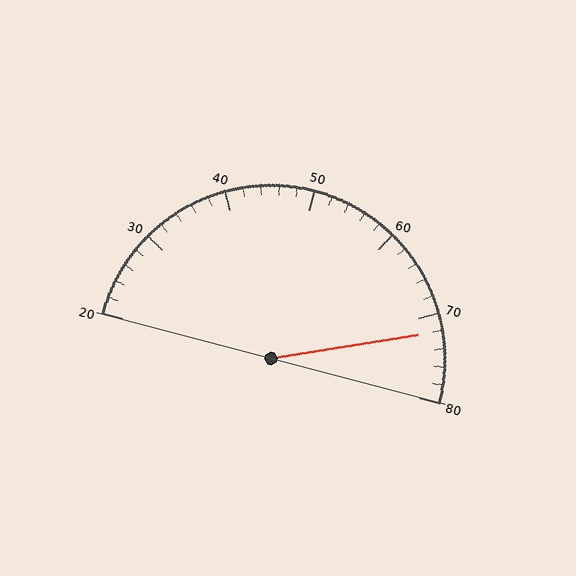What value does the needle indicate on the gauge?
The needle indicates approximately 72.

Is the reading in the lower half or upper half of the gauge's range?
The reading is in the upper half of the range (20 to 80).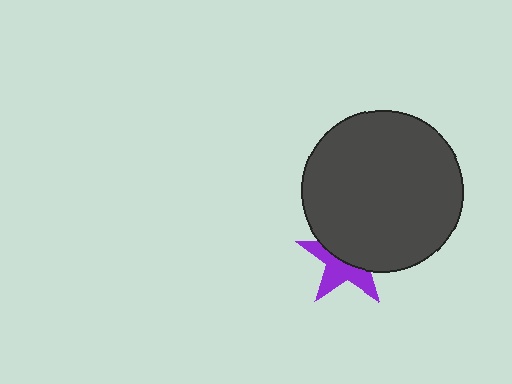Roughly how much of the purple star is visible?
About half of it is visible (roughly 47%).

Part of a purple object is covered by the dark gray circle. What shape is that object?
It is a star.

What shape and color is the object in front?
The object in front is a dark gray circle.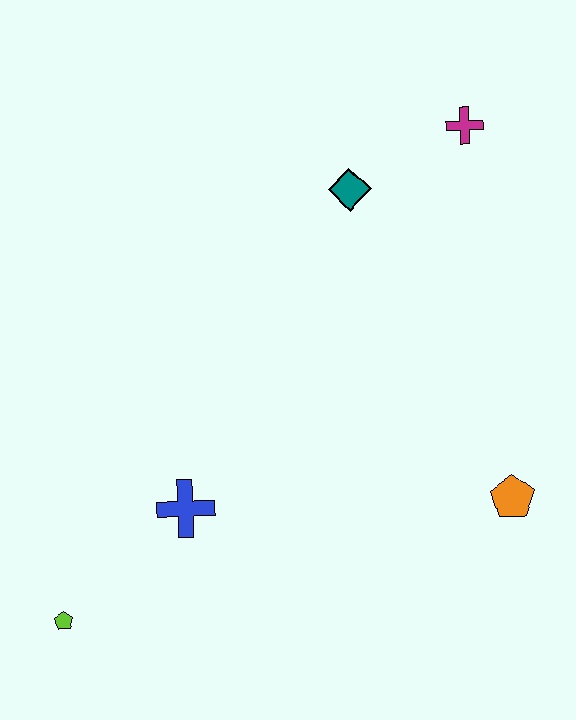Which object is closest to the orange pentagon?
The blue cross is closest to the orange pentagon.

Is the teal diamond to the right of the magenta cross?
No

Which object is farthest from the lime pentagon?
The magenta cross is farthest from the lime pentagon.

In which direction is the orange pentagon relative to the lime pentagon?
The orange pentagon is to the right of the lime pentagon.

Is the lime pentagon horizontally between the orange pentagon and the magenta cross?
No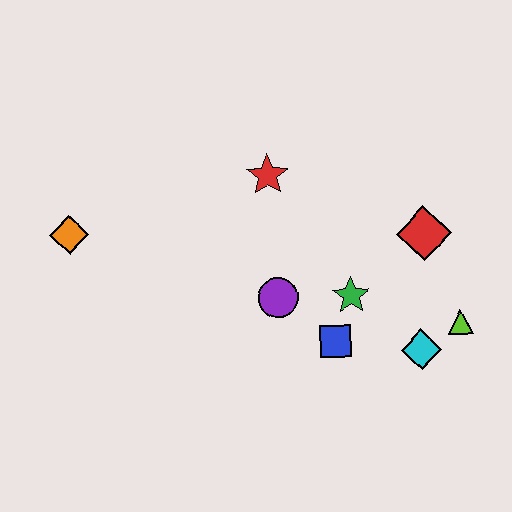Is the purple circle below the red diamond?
Yes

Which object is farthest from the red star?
The lime triangle is farthest from the red star.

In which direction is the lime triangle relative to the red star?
The lime triangle is to the right of the red star.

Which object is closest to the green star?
The blue square is closest to the green star.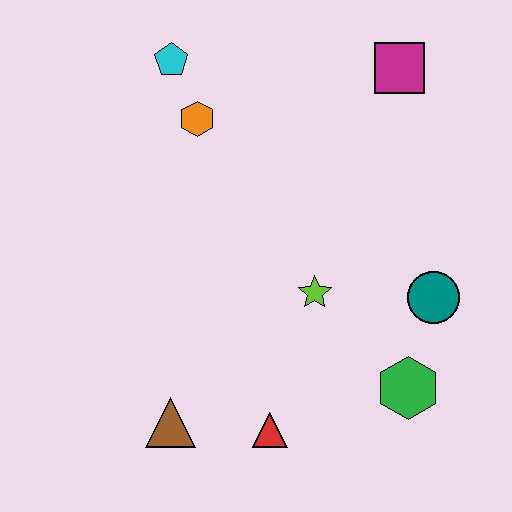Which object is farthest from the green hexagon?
The cyan pentagon is farthest from the green hexagon.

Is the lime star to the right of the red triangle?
Yes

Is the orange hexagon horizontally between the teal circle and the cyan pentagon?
Yes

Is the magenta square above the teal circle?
Yes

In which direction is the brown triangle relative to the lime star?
The brown triangle is to the left of the lime star.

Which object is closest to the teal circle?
The green hexagon is closest to the teal circle.